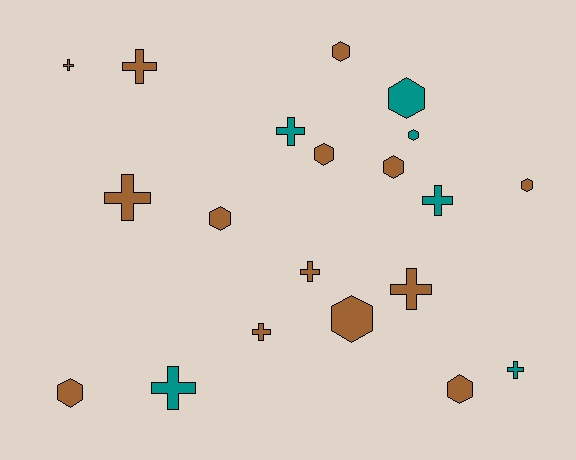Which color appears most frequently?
Brown, with 14 objects.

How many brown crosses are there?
There are 6 brown crosses.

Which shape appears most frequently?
Hexagon, with 10 objects.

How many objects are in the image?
There are 20 objects.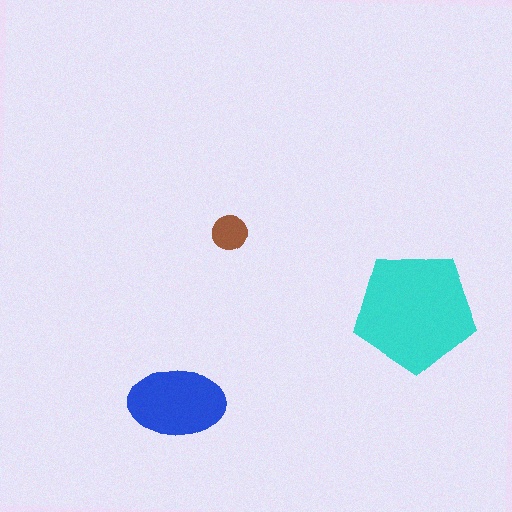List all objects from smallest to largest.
The brown circle, the blue ellipse, the cyan pentagon.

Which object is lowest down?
The blue ellipse is bottommost.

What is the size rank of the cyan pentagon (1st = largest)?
1st.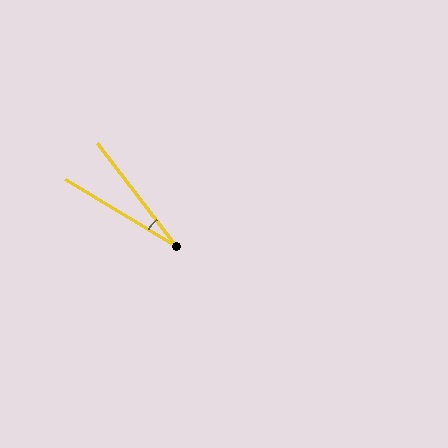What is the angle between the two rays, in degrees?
Approximately 22 degrees.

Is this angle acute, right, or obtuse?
It is acute.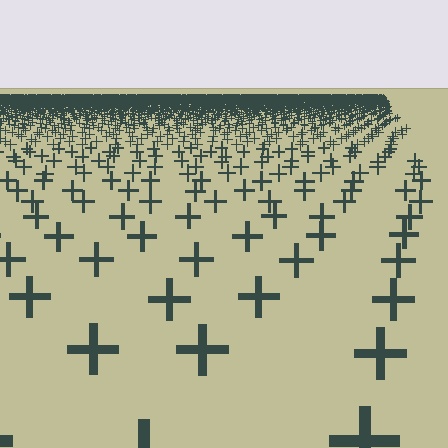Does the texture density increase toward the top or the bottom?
Density increases toward the top.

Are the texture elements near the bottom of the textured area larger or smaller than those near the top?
Larger. Near the bottom, elements are closer to the viewer and appear at a bigger on-screen size.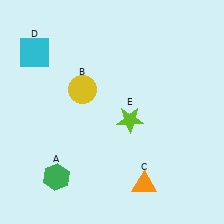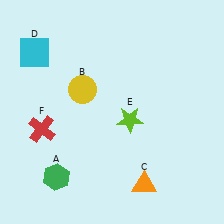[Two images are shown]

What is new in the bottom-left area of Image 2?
A red cross (F) was added in the bottom-left area of Image 2.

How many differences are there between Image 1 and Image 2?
There is 1 difference between the two images.